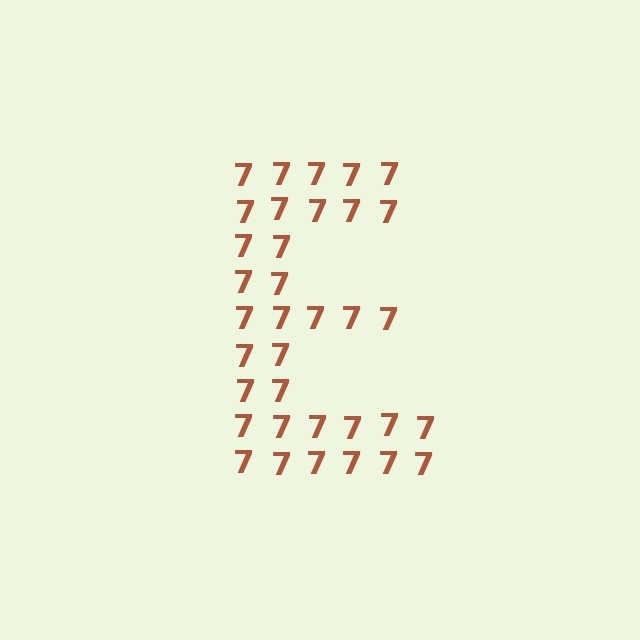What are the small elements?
The small elements are digit 7's.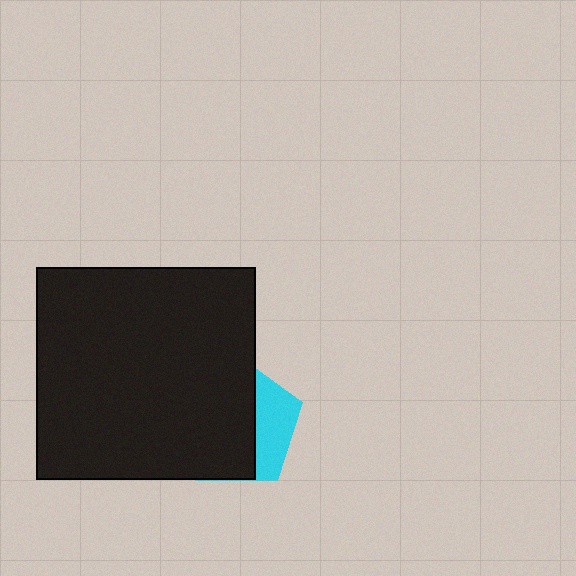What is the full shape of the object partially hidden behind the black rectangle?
The partially hidden object is a cyan pentagon.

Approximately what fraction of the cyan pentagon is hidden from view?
Roughly 69% of the cyan pentagon is hidden behind the black rectangle.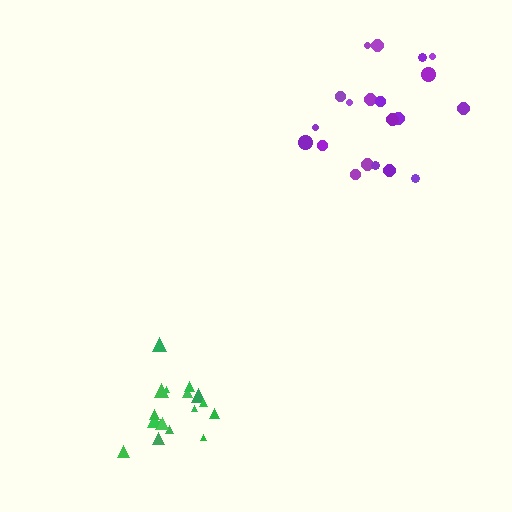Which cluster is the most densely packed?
Green.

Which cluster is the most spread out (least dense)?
Purple.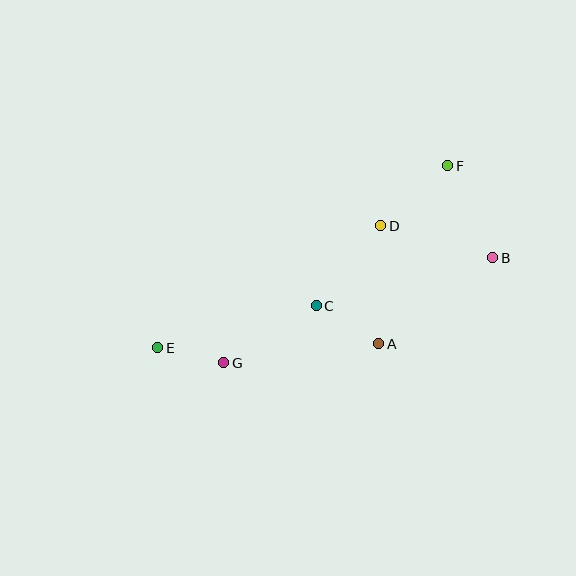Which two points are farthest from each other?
Points B and E are farthest from each other.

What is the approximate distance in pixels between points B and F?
The distance between B and F is approximately 103 pixels.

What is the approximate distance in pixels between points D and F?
The distance between D and F is approximately 90 pixels.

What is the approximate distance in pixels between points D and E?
The distance between D and E is approximately 255 pixels.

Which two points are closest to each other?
Points E and G are closest to each other.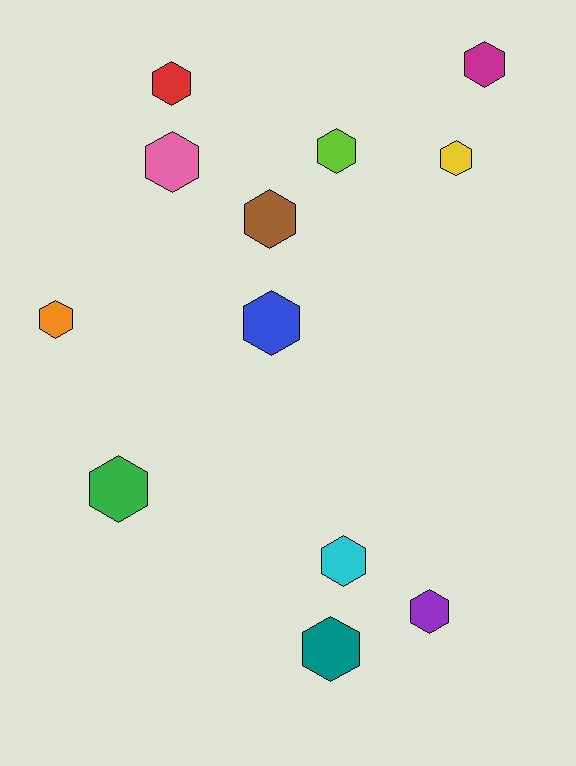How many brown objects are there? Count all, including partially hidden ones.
There is 1 brown object.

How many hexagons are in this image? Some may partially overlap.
There are 12 hexagons.